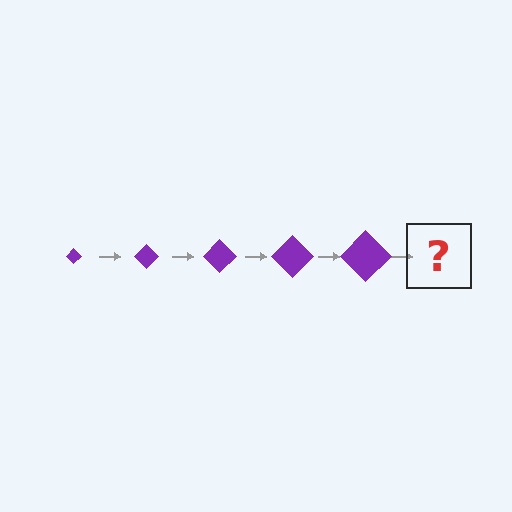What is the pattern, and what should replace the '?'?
The pattern is that the diamond gets progressively larger each step. The '?' should be a purple diamond, larger than the previous one.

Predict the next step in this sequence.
The next step is a purple diamond, larger than the previous one.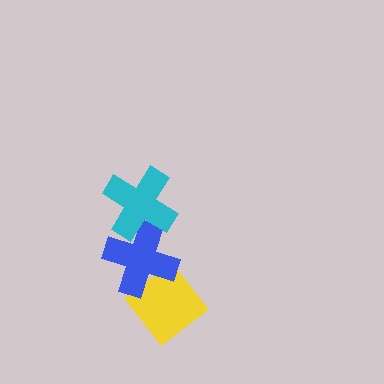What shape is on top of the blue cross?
The cyan cross is on top of the blue cross.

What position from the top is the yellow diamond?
The yellow diamond is 3rd from the top.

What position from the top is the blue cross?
The blue cross is 2nd from the top.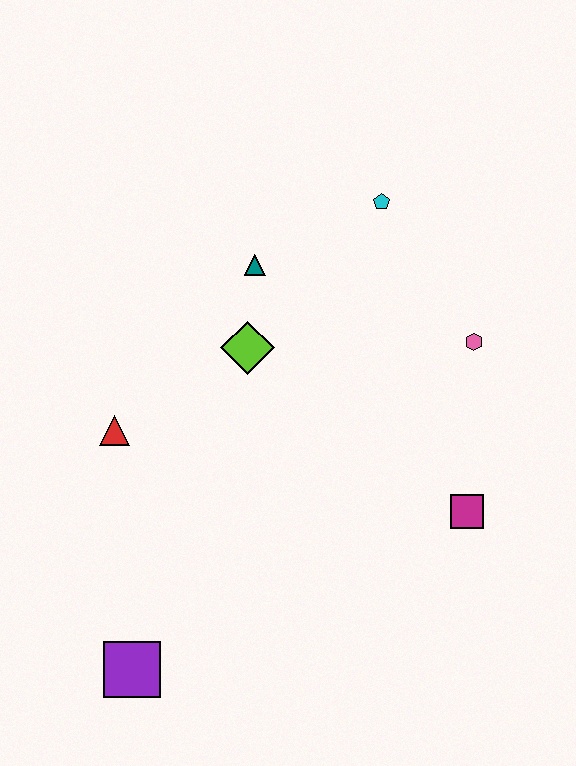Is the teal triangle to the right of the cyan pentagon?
No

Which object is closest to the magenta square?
The pink hexagon is closest to the magenta square.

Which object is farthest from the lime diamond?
The purple square is farthest from the lime diamond.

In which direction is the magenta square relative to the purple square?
The magenta square is to the right of the purple square.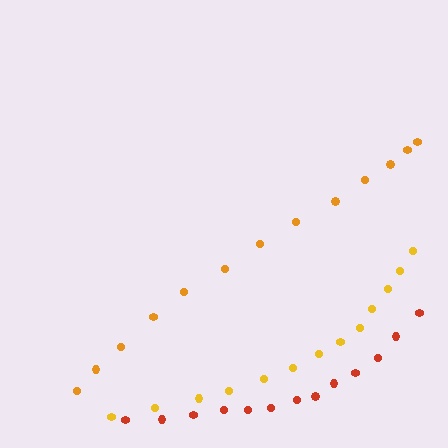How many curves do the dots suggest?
There are 3 distinct paths.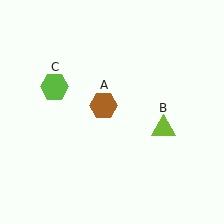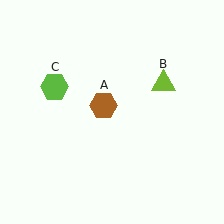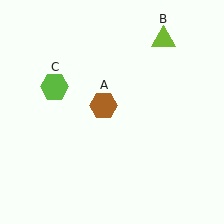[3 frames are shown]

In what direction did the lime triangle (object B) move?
The lime triangle (object B) moved up.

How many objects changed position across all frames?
1 object changed position: lime triangle (object B).